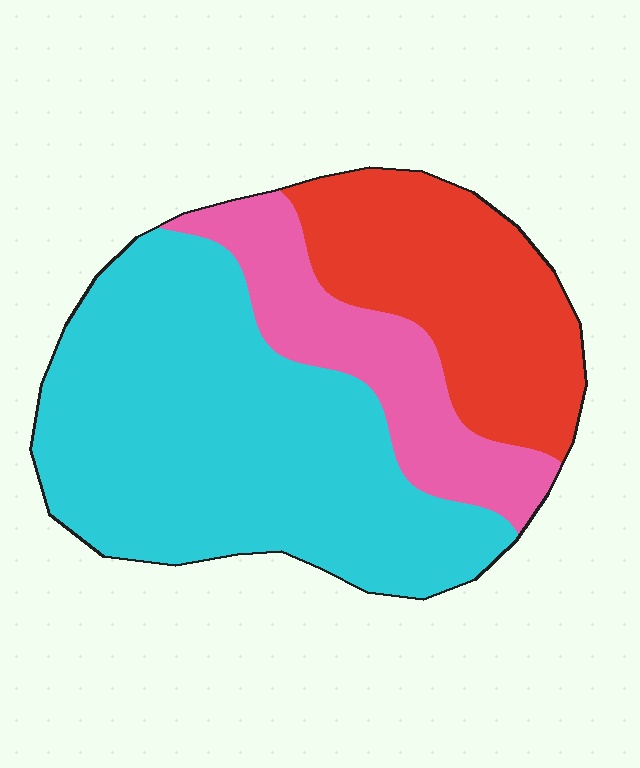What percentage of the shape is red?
Red takes up about one quarter (1/4) of the shape.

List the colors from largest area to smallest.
From largest to smallest: cyan, red, pink.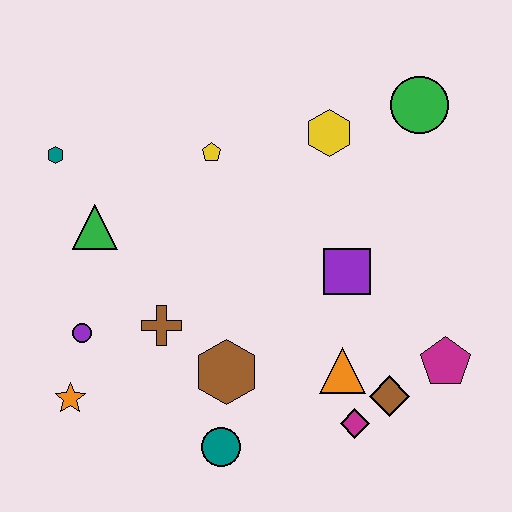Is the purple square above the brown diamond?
Yes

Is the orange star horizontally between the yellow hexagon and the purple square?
No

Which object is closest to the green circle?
The yellow hexagon is closest to the green circle.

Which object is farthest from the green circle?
The orange star is farthest from the green circle.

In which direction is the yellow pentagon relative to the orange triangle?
The yellow pentagon is above the orange triangle.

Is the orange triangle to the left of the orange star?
No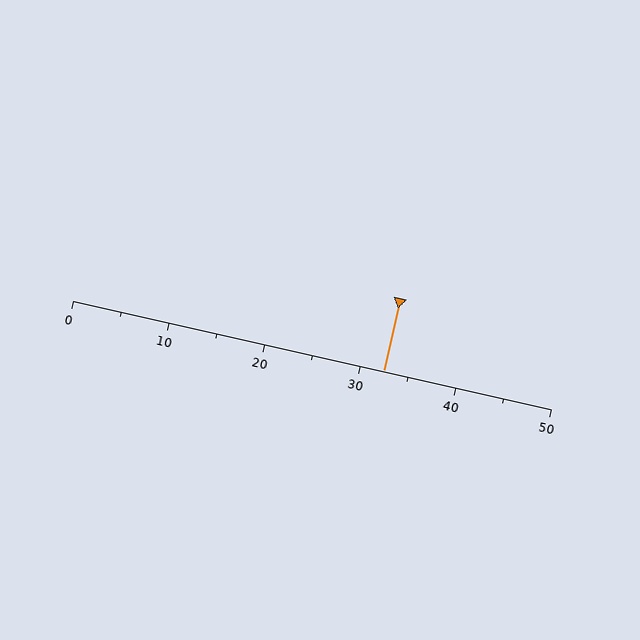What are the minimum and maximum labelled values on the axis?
The axis runs from 0 to 50.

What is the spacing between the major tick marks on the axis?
The major ticks are spaced 10 apart.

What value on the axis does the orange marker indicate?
The marker indicates approximately 32.5.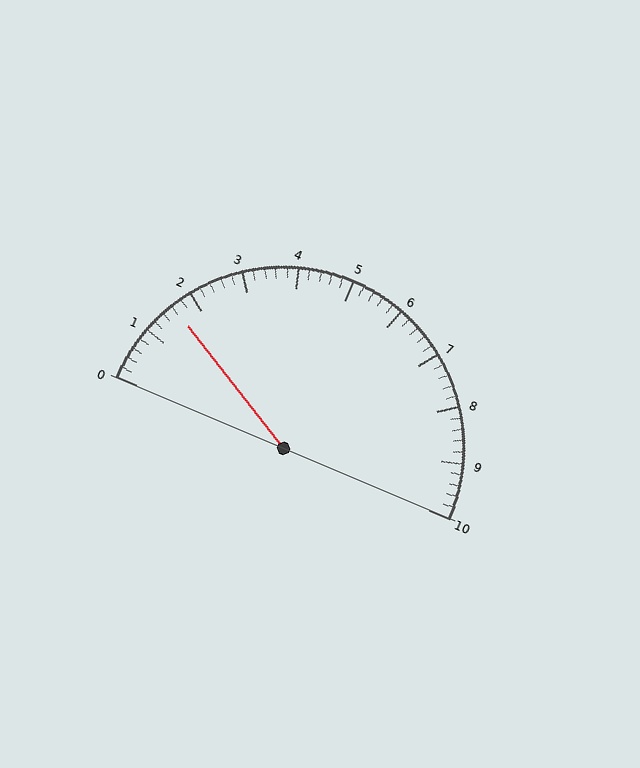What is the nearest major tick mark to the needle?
The nearest major tick mark is 2.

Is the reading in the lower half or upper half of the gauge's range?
The reading is in the lower half of the range (0 to 10).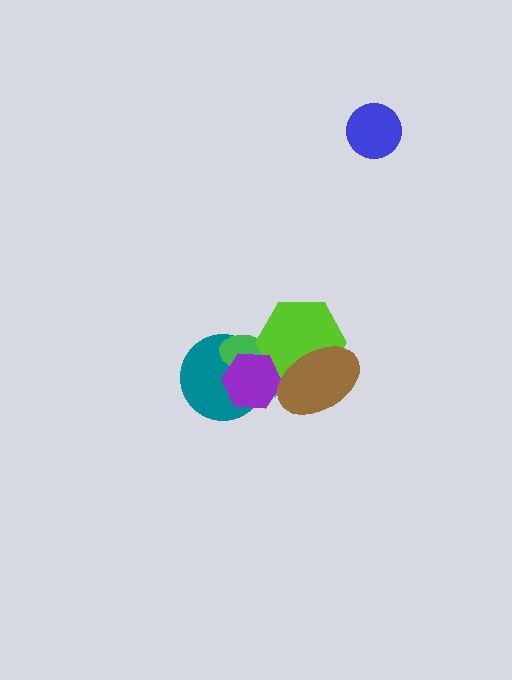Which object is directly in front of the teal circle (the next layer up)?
The green ellipse is directly in front of the teal circle.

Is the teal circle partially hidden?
Yes, it is partially covered by another shape.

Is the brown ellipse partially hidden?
No, no other shape covers it.